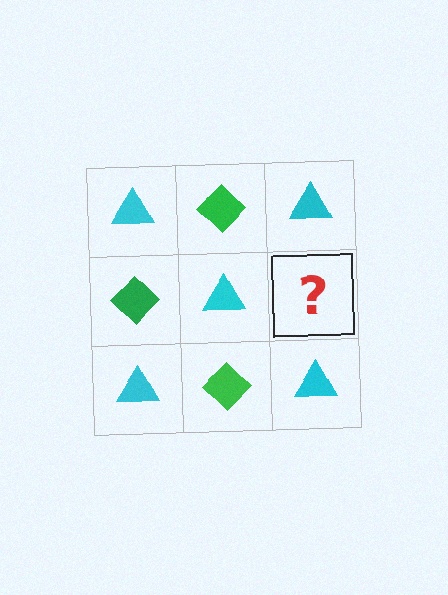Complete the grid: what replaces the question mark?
The question mark should be replaced with a green diamond.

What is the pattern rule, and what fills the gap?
The rule is that it alternates cyan triangle and green diamond in a checkerboard pattern. The gap should be filled with a green diamond.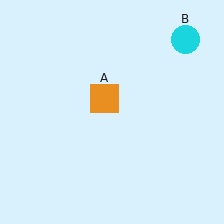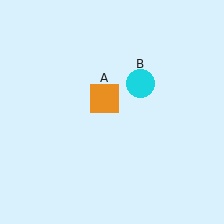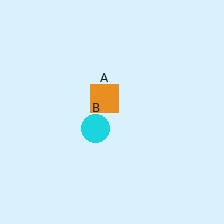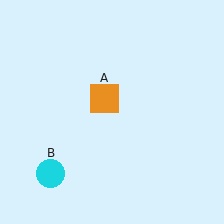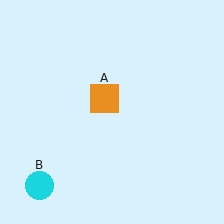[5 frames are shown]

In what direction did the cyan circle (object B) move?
The cyan circle (object B) moved down and to the left.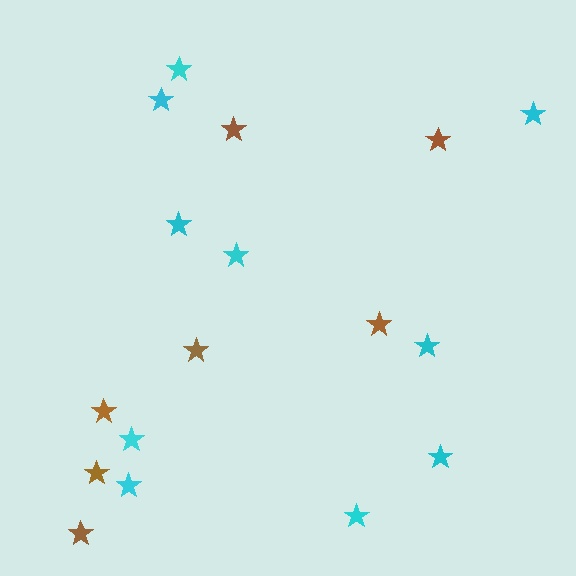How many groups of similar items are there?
There are 2 groups: one group of brown stars (7) and one group of cyan stars (10).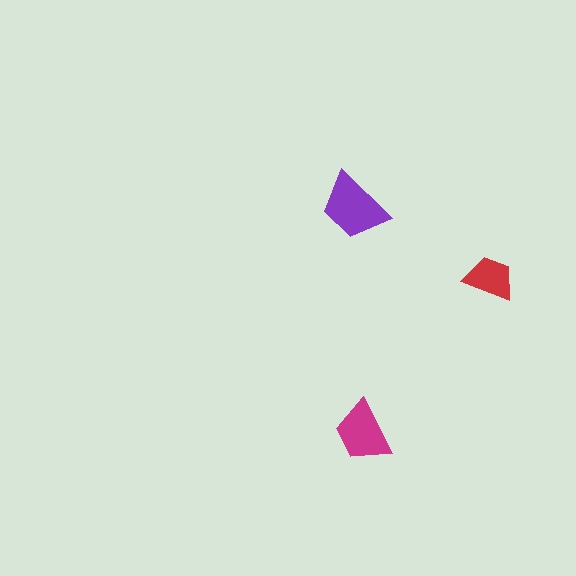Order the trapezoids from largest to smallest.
the purple one, the magenta one, the red one.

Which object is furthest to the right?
The red trapezoid is rightmost.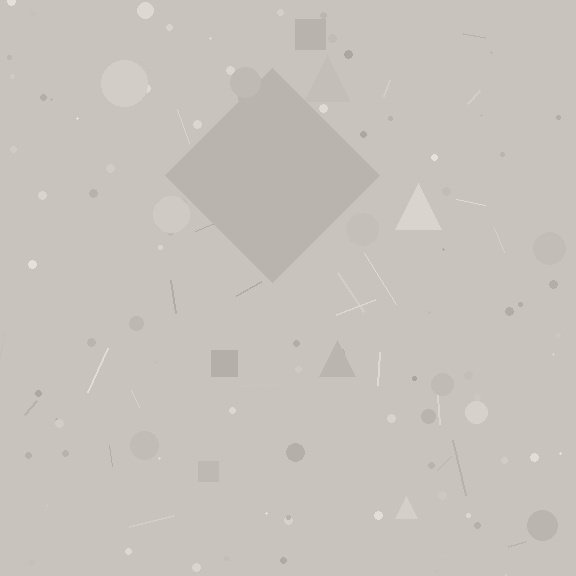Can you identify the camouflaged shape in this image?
The camouflaged shape is a diamond.